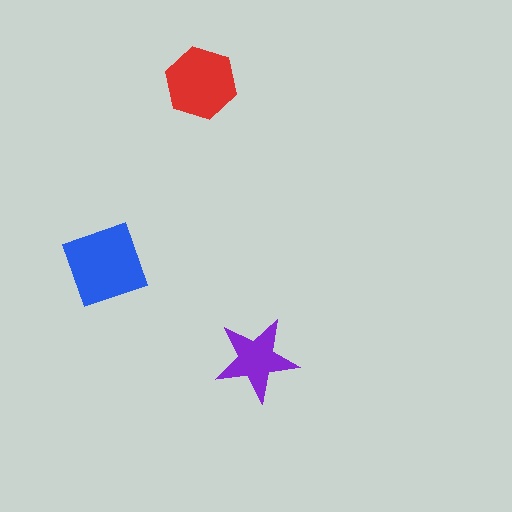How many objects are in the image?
There are 3 objects in the image.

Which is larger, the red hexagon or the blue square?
The blue square.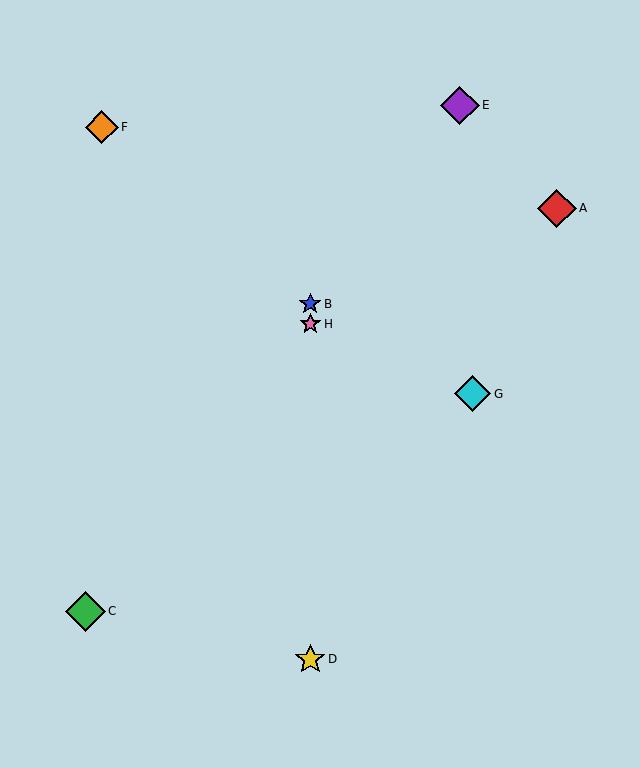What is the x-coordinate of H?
Object H is at x≈310.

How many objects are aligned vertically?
3 objects (B, D, H) are aligned vertically.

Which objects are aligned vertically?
Objects B, D, H are aligned vertically.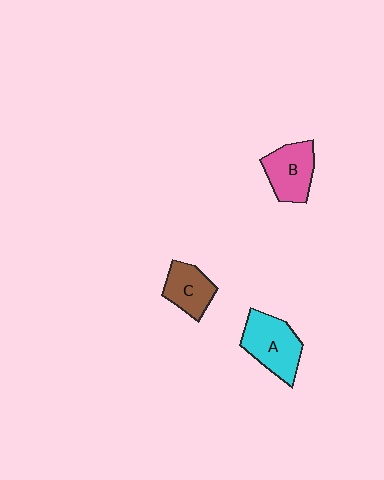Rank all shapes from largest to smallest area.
From largest to smallest: A (cyan), B (pink), C (brown).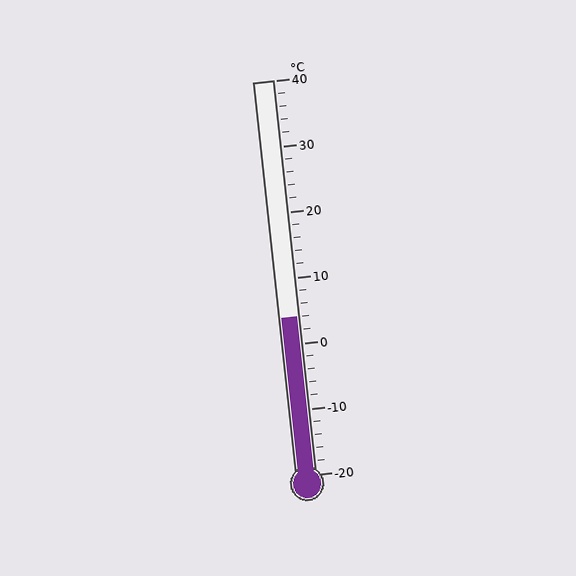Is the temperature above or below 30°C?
The temperature is below 30°C.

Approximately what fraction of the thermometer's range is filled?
The thermometer is filled to approximately 40% of its range.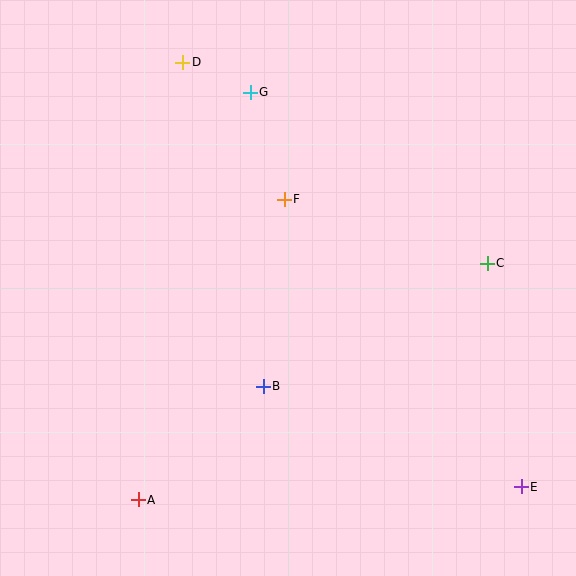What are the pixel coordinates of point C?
Point C is at (487, 263).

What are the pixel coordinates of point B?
Point B is at (263, 386).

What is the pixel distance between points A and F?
The distance between A and F is 334 pixels.